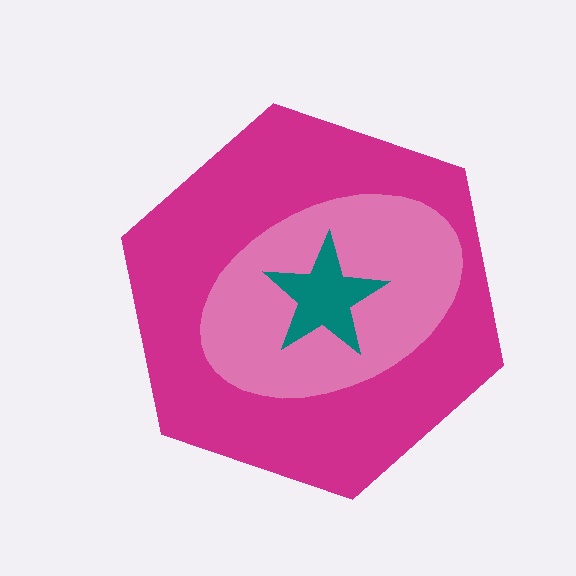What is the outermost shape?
The magenta hexagon.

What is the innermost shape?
The teal star.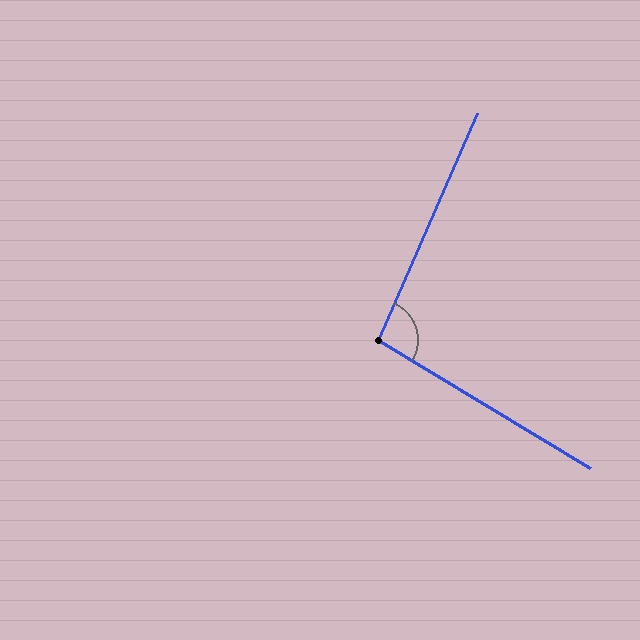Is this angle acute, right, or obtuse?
It is obtuse.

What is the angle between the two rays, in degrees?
Approximately 97 degrees.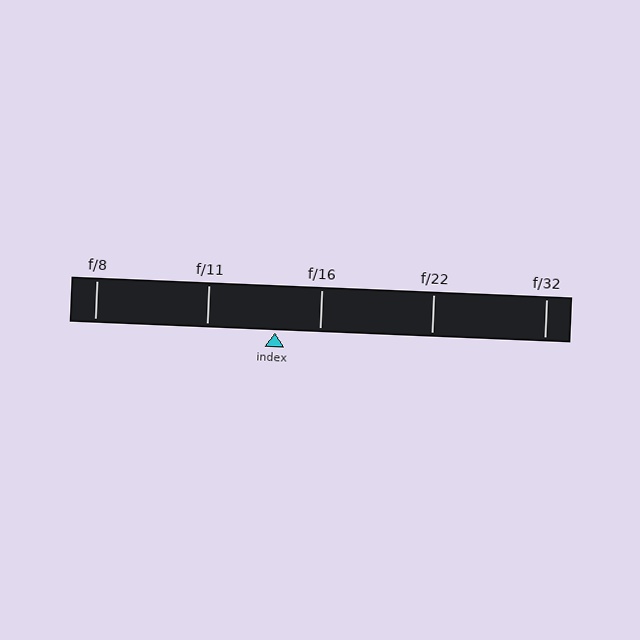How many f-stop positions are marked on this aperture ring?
There are 5 f-stop positions marked.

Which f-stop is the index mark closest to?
The index mark is closest to f/16.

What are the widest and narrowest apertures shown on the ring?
The widest aperture shown is f/8 and the narrowest is f/32.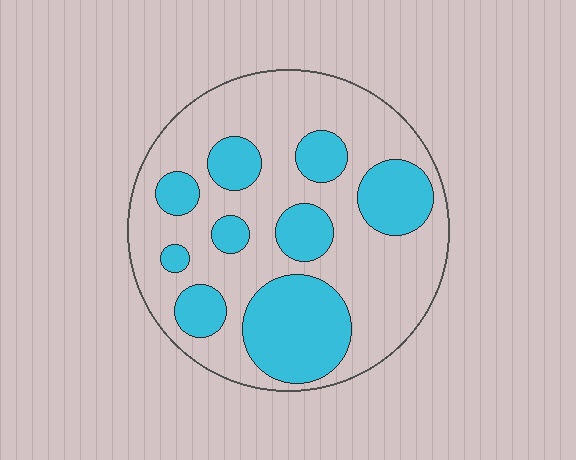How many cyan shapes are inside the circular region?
9.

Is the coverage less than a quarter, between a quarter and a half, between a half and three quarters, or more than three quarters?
Between a quarter and a half.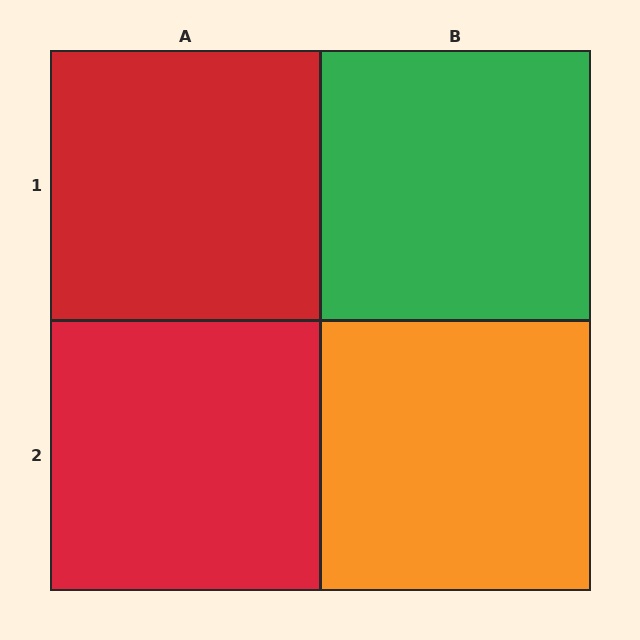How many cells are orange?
1 cell is orange.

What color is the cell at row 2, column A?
Red.